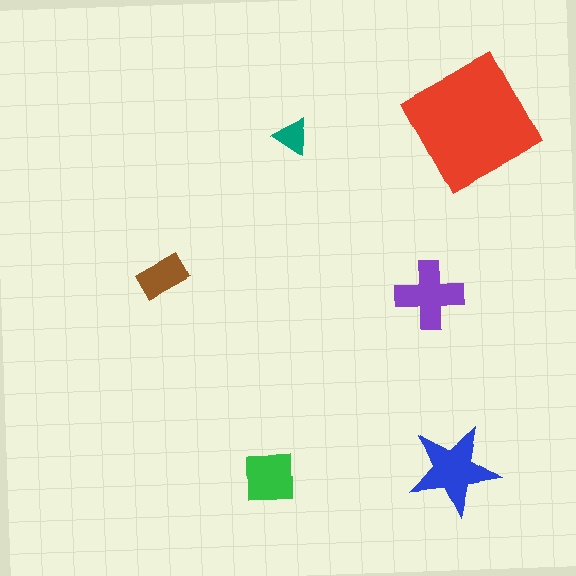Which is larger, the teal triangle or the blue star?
The blue star.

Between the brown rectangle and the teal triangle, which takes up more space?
The brown rectangle.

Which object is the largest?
The red square.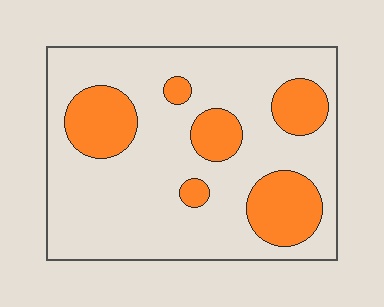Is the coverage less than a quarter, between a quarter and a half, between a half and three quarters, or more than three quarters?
Less than a quarter.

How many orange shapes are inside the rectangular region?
6.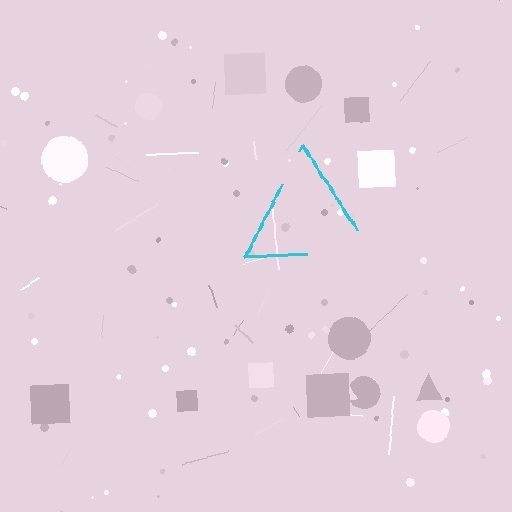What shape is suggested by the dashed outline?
The dashed outline suggests a triangle.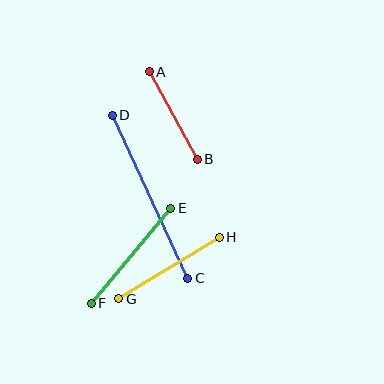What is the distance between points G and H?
The distance is approximately 118 pixels.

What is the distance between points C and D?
The distance is approximately 180 pixels.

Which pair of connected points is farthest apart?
Points C and D are farthest apart.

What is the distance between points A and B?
The distance is approximately 100 pixels.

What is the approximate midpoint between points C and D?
The midpoint is at approximately (150, 197) pixels.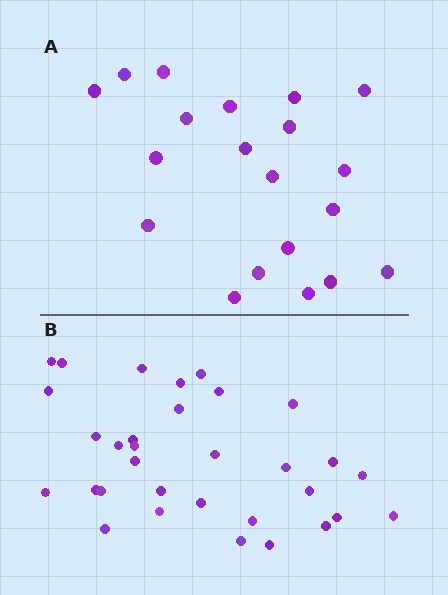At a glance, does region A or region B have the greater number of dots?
Region B (the bottom region) has more dots.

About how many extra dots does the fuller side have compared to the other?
Region B has roughly 12 or so more dots than region A.